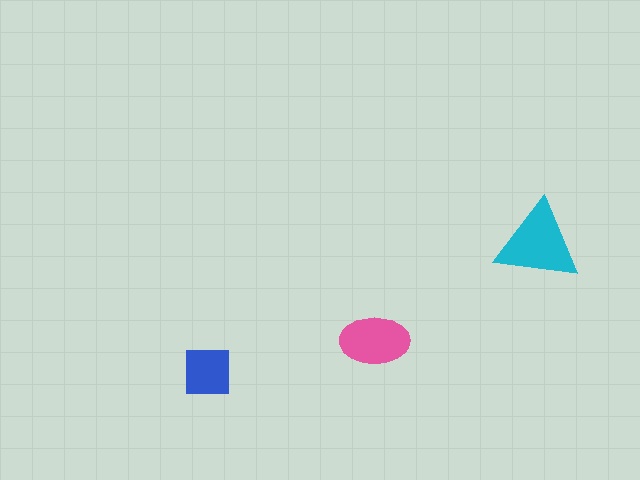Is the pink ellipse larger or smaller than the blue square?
Larger.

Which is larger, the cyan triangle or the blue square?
The cyan triangle.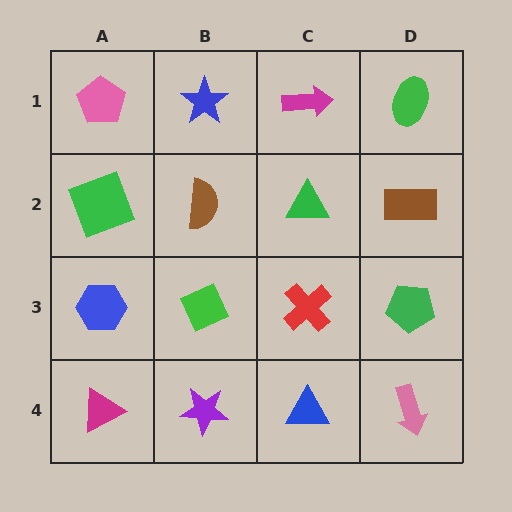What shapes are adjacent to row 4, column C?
A red cross (row 3, column C), a purple star (row 4, column B), a pink arrow (row 4, column D).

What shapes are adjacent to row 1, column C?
A green triangle (row 2, column C), a blue star (row 1, column B), a green ellipse (row 1, column D).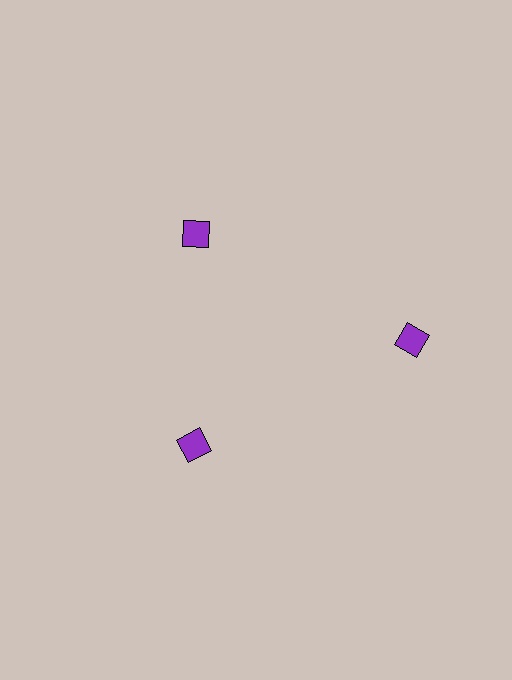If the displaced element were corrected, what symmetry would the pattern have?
It would have 3-fold rotational symmetry — the pattern would map onto itself every 120 degrees.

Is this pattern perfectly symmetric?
No. The 3 purple squares are arranged in a ring, but one element near the 3 o'clock position is pushed outward from the center, breaking the 3-fold rotational symmetry.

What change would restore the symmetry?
The symmetry would be restored by moving it inward, back onto the ring so that all 3 squares sit at equal angles and equal distance from the center.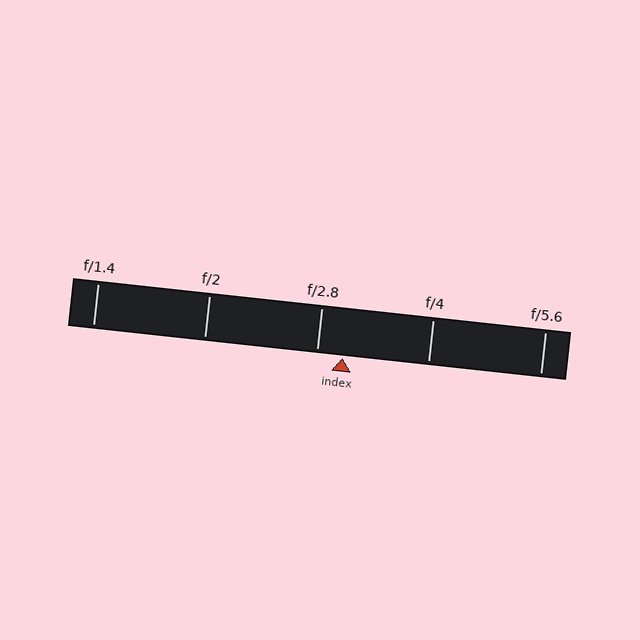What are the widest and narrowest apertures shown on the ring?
The widest aperture shown is f/1.4 and the narrowest is f/5.6.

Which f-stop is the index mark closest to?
The index mark is closest to f/2.8.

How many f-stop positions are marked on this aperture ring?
There are 5 f-stop positions marked.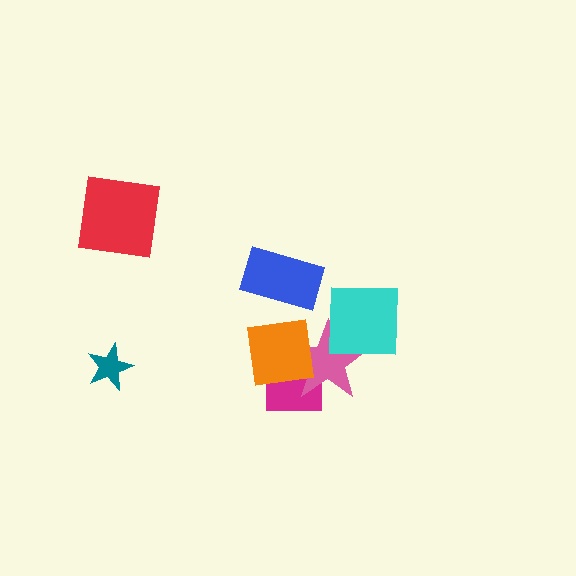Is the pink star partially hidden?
Yes, it is partially covered by another shape.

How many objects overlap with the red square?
0 objects overlap with the red square.